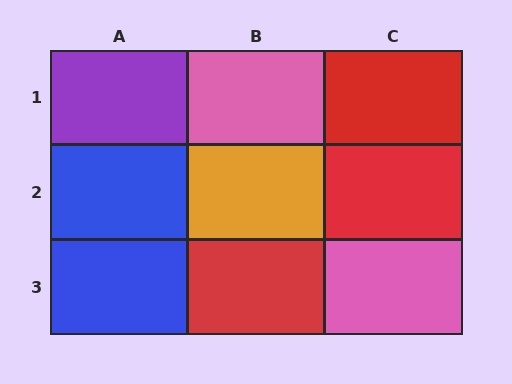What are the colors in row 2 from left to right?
Blue, orange, red.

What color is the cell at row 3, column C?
Pink.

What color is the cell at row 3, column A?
Blue.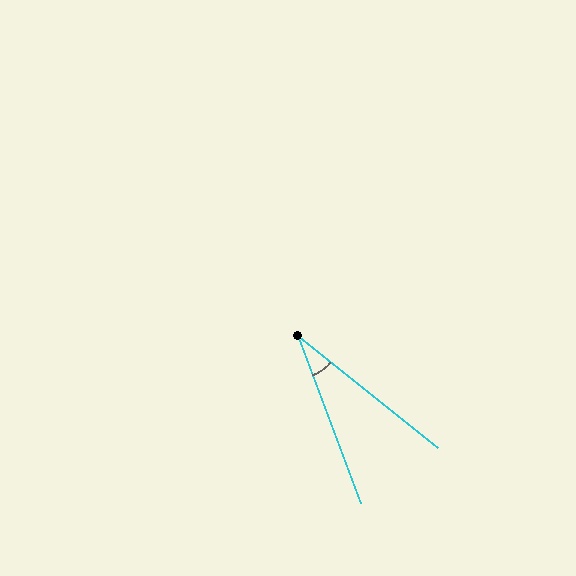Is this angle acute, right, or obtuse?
It is acute.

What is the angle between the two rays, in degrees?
Approximately 31 degrees.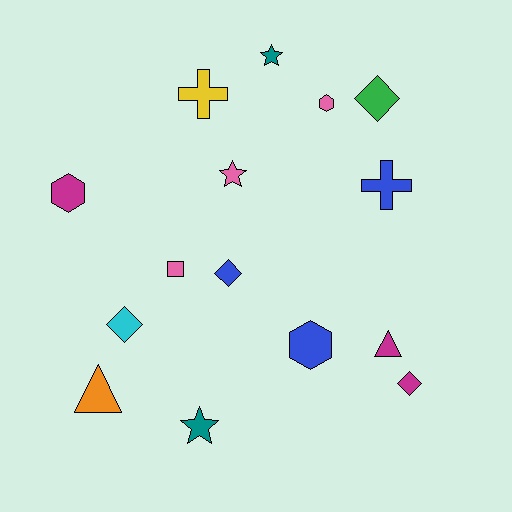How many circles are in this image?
There are no circles.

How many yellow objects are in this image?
There is 1 yellow object.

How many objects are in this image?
There are 15 objects.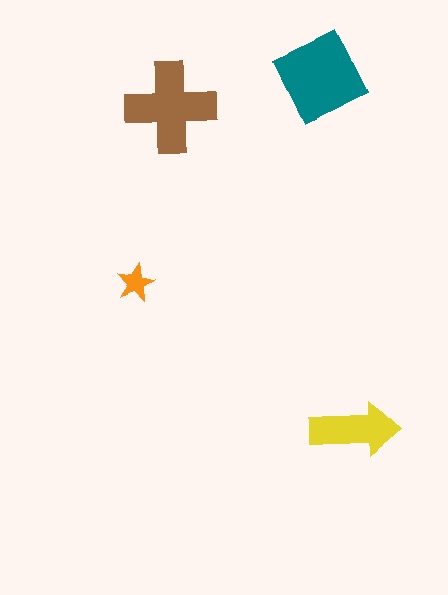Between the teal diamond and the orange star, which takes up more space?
The teal diamond.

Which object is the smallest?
The orange star.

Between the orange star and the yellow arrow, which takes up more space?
The yellow arrow.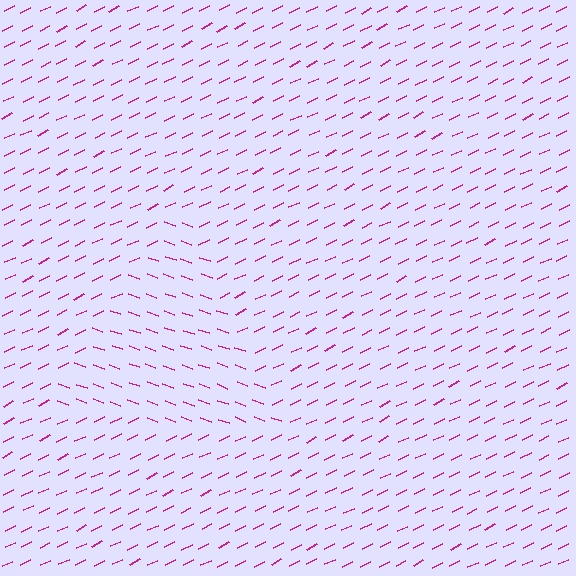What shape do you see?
I see a triangle.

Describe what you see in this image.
The image is filled with small magenta line segments. A triangle region in the image has lines oriented differently from the surrounding lines, creating a visible texture boundary.